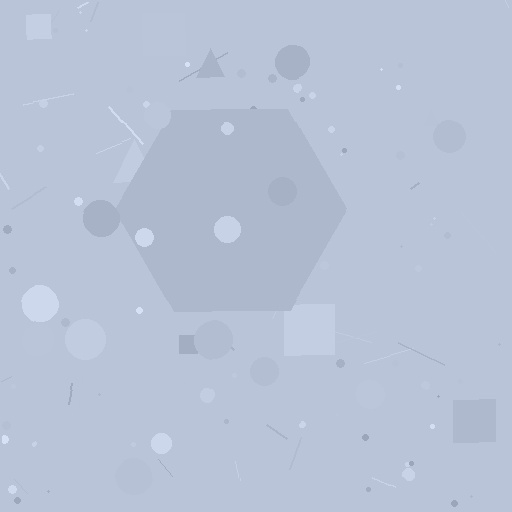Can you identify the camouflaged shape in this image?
The camouflaged shape is a hexagon.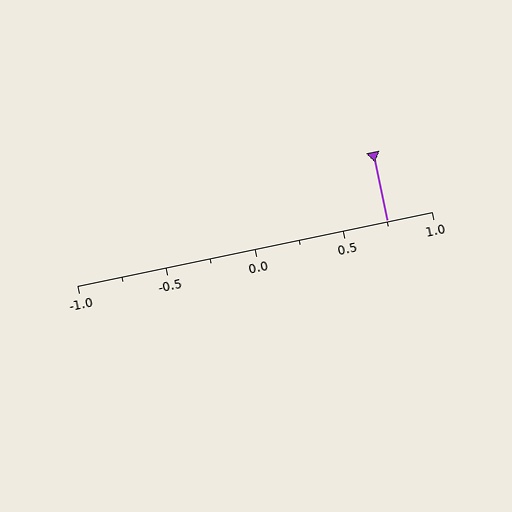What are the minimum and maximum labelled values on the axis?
The axis runs from -1.0 to 1.0.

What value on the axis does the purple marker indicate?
The marker indicates approximately 0.75.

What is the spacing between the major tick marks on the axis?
The major ticks are spaced 0.5 apart.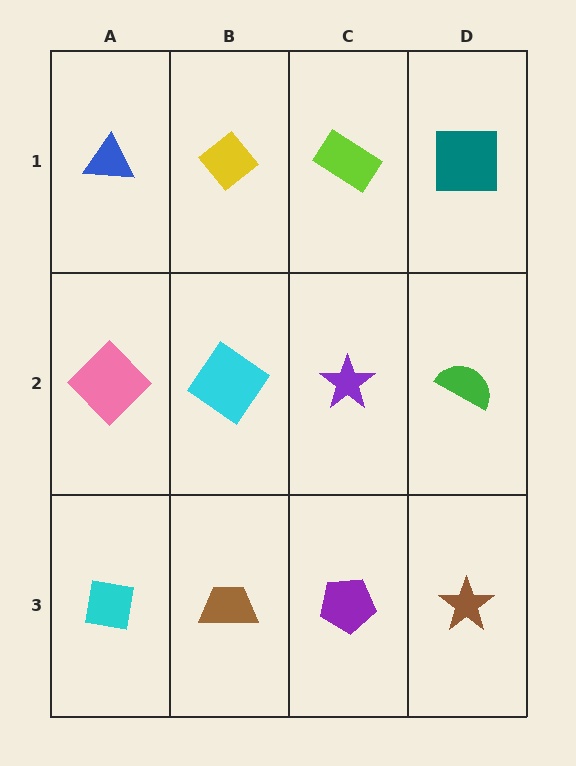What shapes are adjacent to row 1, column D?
A green semicircle (row 2, column D), a lime rectangle (row 1, column C).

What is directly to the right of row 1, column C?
A teal square.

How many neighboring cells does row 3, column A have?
2.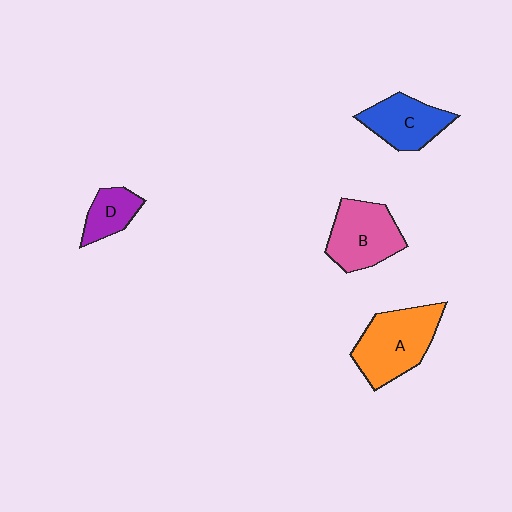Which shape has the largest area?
Shape A (orange).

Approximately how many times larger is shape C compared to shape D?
Approximately 1.6 times.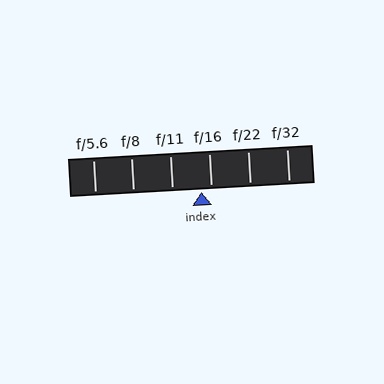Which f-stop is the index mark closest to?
The index mark is closest to f/16.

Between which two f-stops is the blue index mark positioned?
The index mark is between f/11 and f/16.